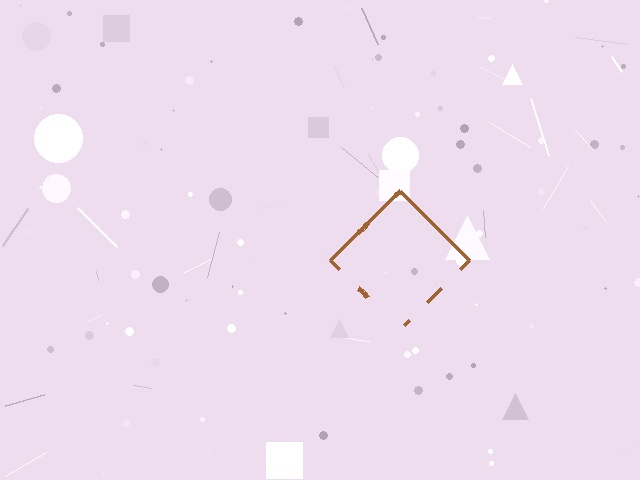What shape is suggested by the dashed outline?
The dashed outline suggests a diamond.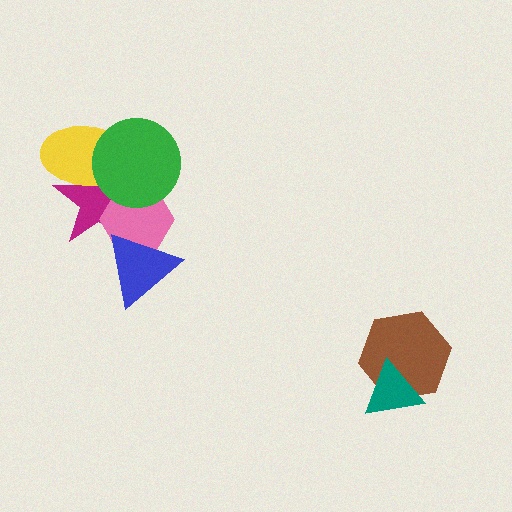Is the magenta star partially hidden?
Yes, it is partially covered by another shape.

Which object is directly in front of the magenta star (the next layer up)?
The pink hexagon is directly in front of the magenta star.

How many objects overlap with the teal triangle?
1 object overlaps with the teal triangle.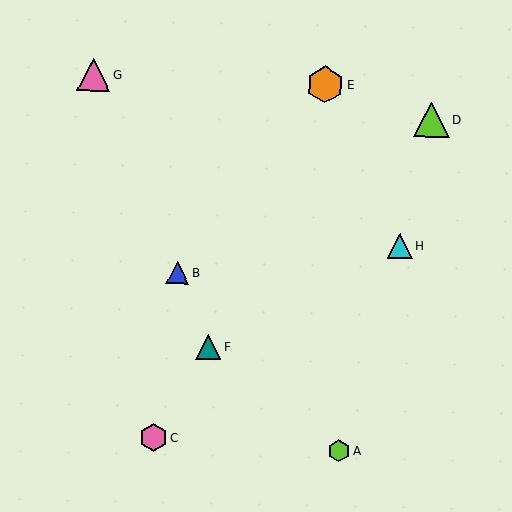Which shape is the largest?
The orange hexagon (labeled E) is the largest.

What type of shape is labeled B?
Shape B is a blue triangle.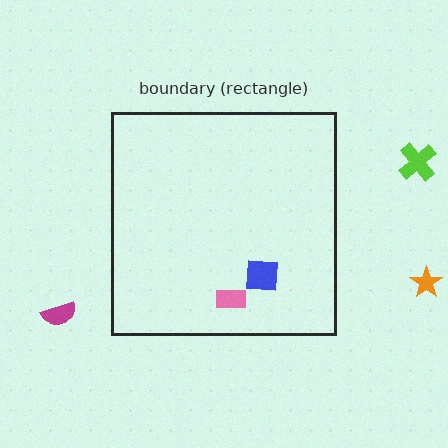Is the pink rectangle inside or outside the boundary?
Inside.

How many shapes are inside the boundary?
2 inside, 3 outside.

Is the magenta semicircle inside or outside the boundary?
Outside.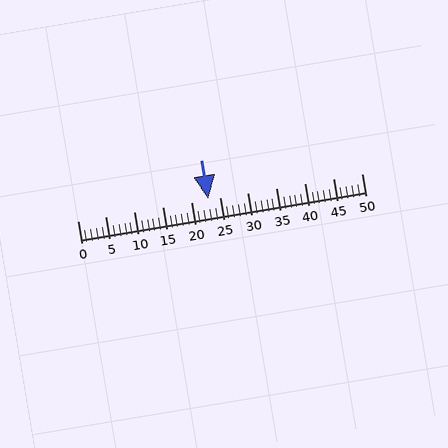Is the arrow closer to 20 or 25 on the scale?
The arrow is closer to 25.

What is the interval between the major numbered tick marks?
The major tick marks are spaced 5 units apart.